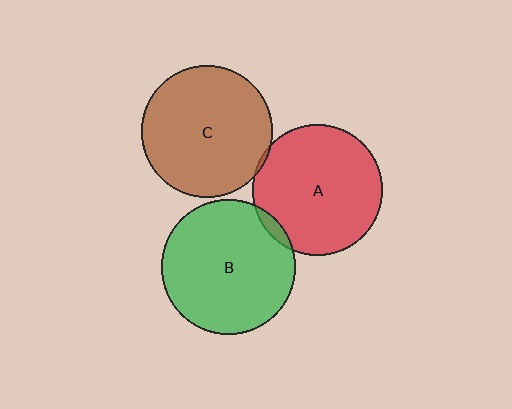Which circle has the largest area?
Circle B (green).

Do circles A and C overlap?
Yes.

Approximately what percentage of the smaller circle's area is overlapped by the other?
Approximately 5%.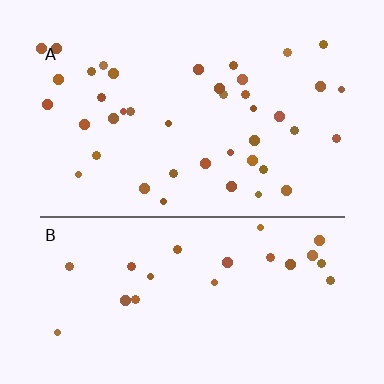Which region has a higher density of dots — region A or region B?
A (the top).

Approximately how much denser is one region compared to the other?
Approximately 1.8× — region A over region B.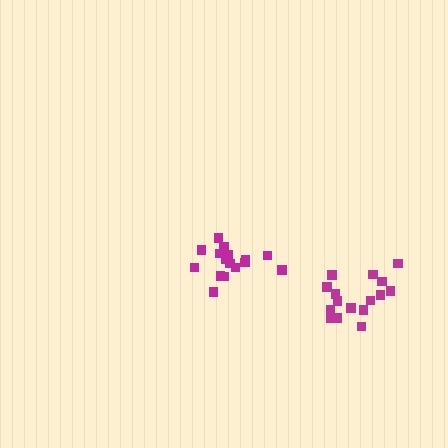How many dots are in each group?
Group 1: 16 dots, Group 2: 16 dots (32 total).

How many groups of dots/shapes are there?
There are 2 groups.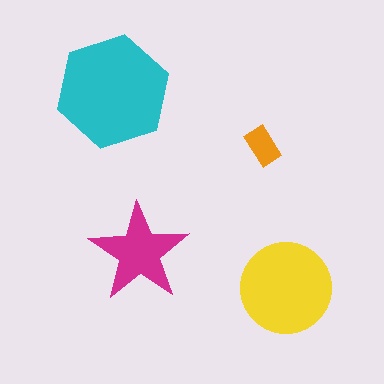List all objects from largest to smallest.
The cyan hexagon, the yellow circle, the magenta star, the orange rectangle.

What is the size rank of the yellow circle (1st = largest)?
2nd.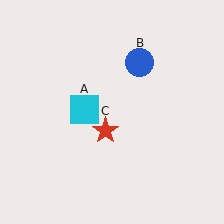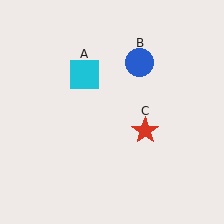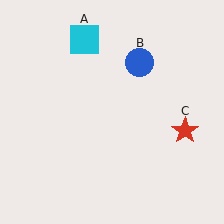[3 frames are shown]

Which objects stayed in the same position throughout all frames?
Blue circle (object B) remained stationary.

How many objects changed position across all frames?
2 objects changed position: cyan square (object A), red star (object C).